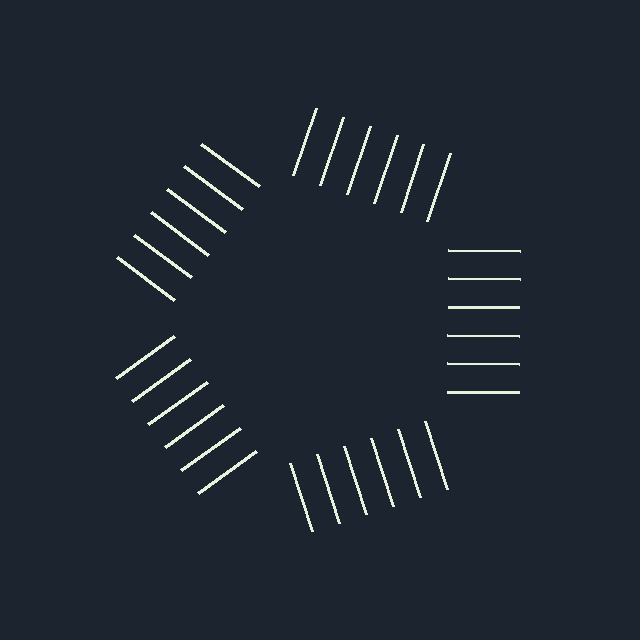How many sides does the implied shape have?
5 sides — the line-ends trace a pentagon.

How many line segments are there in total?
30 — 6 along each of the 5 edges.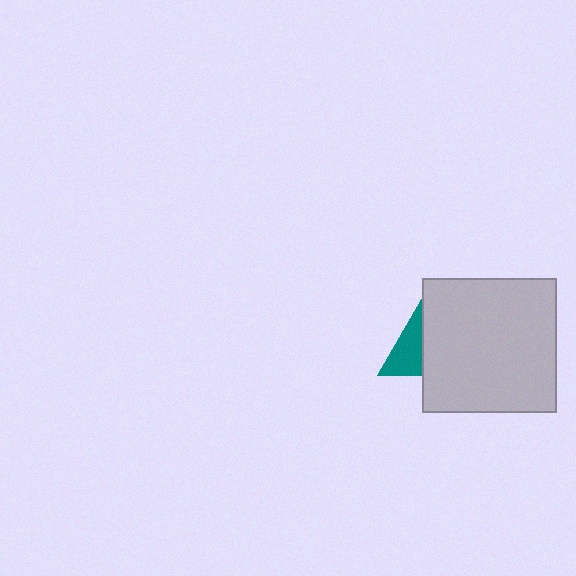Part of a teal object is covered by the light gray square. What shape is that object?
It is a triangle.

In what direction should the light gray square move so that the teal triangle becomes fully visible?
The light gray square should move right. That is the shortest direction to clear the overlap and leave the teal triangle fully visible.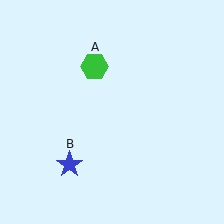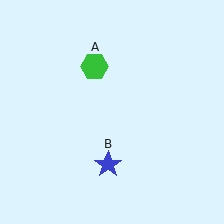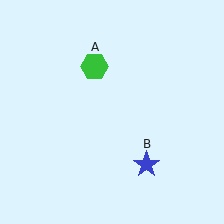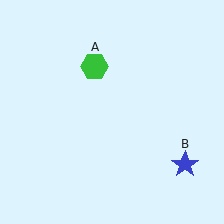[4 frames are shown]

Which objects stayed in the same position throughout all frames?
Green hexagon (object A) remained stationary.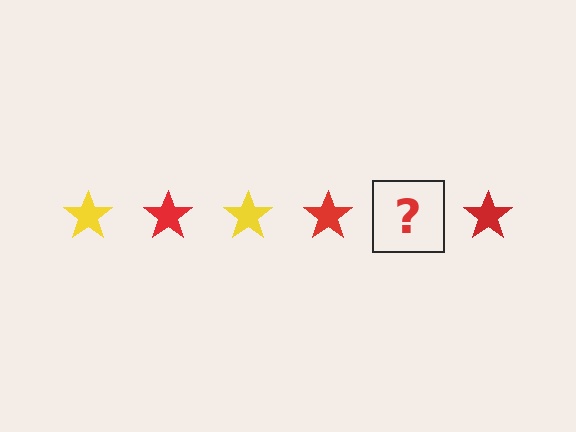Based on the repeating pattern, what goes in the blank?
The blank should be a yellow star.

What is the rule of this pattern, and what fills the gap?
The rule is that the pattern cycles through yellow, red stars. The gap should be filled with a yellow star.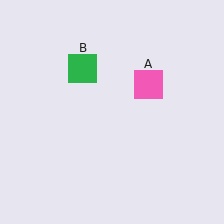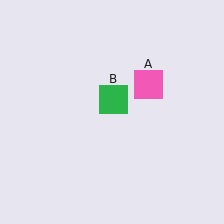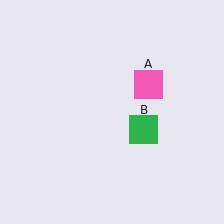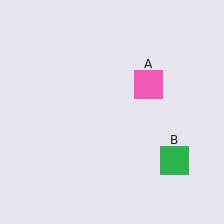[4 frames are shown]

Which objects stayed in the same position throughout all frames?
Pink square (object A) remained stationary.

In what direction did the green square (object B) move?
The green square (object B) moved down and to the right.